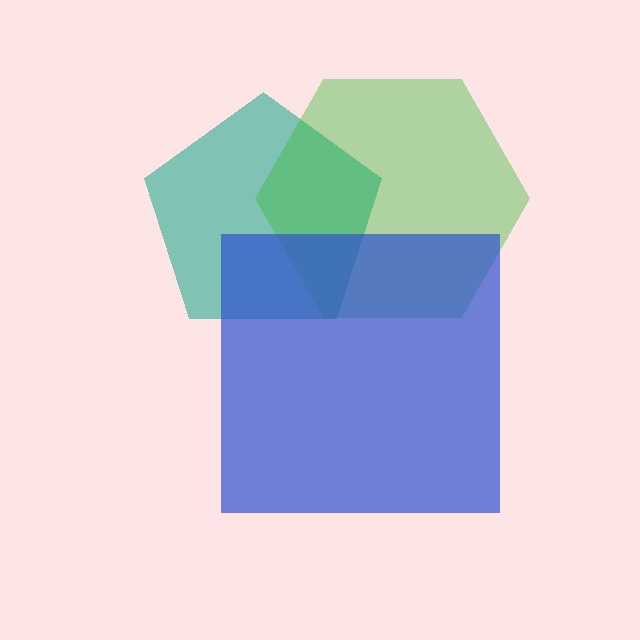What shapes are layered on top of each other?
The layered shapes are: a teal pentagon, a green hexagon, a blue square.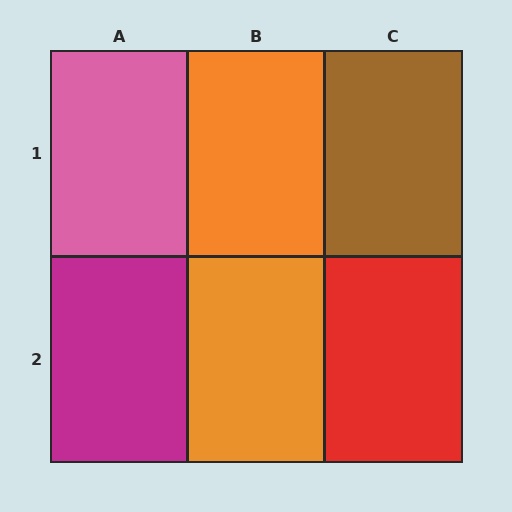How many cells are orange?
2 cells are orange.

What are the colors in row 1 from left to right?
Pink, orange, brown.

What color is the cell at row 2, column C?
Red.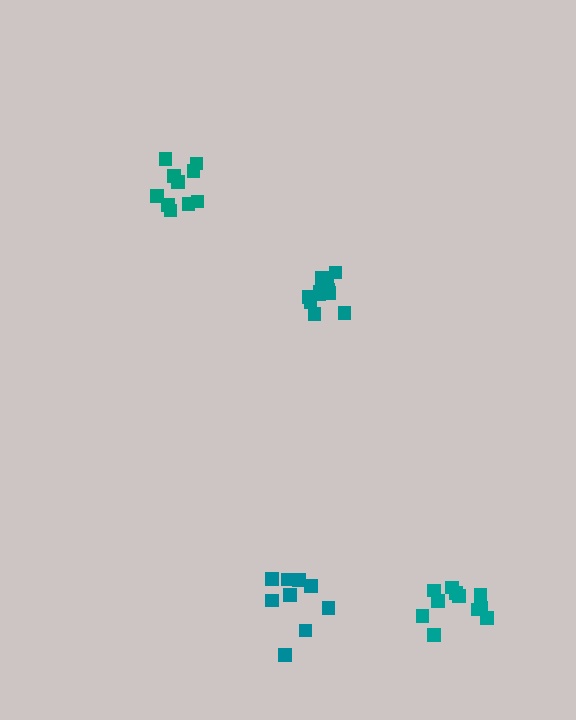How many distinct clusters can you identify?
There are 4 distinct clusters.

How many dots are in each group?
Group 1: 10 dots, Group 2: 12 dots, Group 3: 14 dots, Group 4: 9 dots (45 total).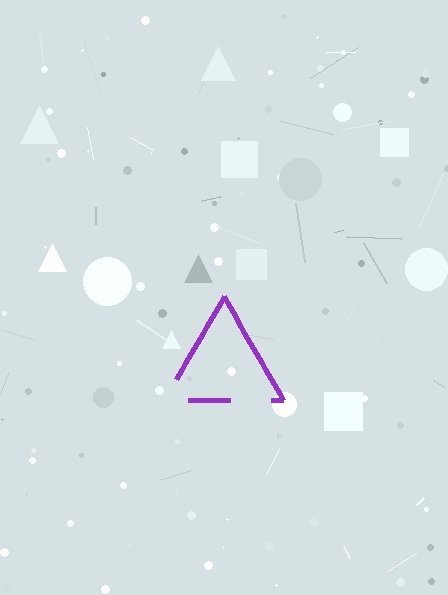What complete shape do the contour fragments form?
The contour fragments form a triangle.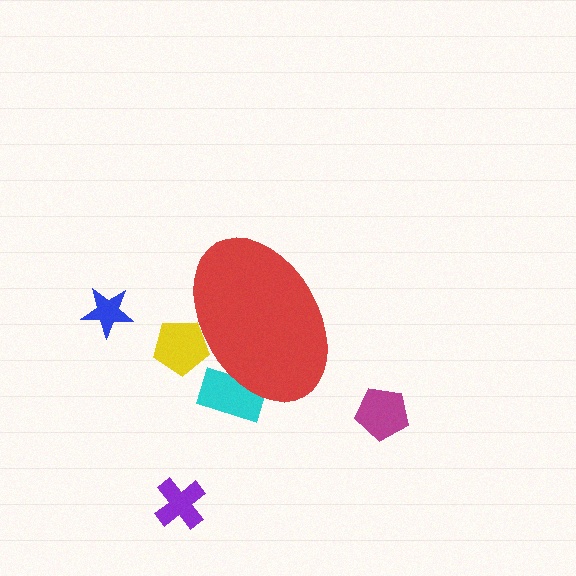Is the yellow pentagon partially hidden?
Yes, the yellow pentagon is partially hidden behind the red ellipse.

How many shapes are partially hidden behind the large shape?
2 shapes are partially hidden.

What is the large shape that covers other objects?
A red ellipse.